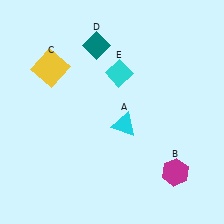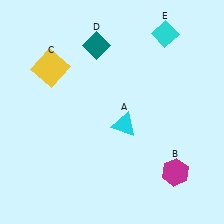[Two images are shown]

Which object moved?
The cyan diamond (E) moved right.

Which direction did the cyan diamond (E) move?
The cyan diamond (E) moved right.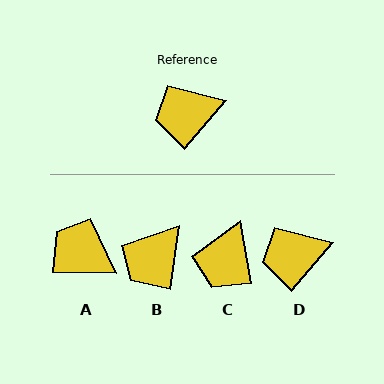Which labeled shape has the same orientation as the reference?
D.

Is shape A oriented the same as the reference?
No, it is off by about 50 degrees.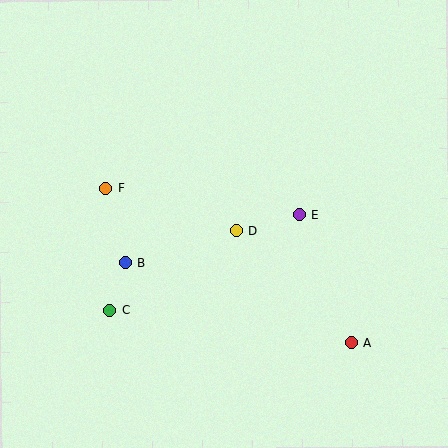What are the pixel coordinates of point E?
Point E is at (299, 215).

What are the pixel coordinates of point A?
Point A is at (351, 343).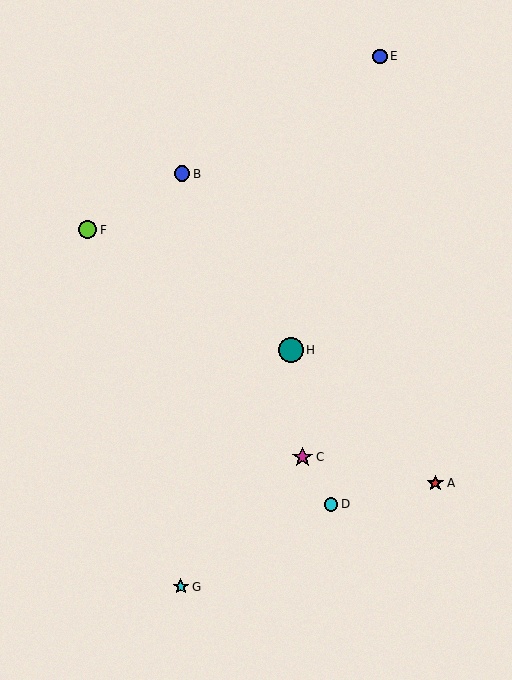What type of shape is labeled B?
Shape B is a blue circle.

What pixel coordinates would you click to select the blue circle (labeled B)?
Click at (182, 174) to select the blue circle B.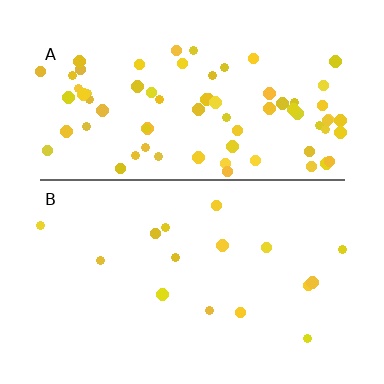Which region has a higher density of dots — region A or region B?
A (the top).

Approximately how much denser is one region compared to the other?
Approximately 4.7× — region A over region B.